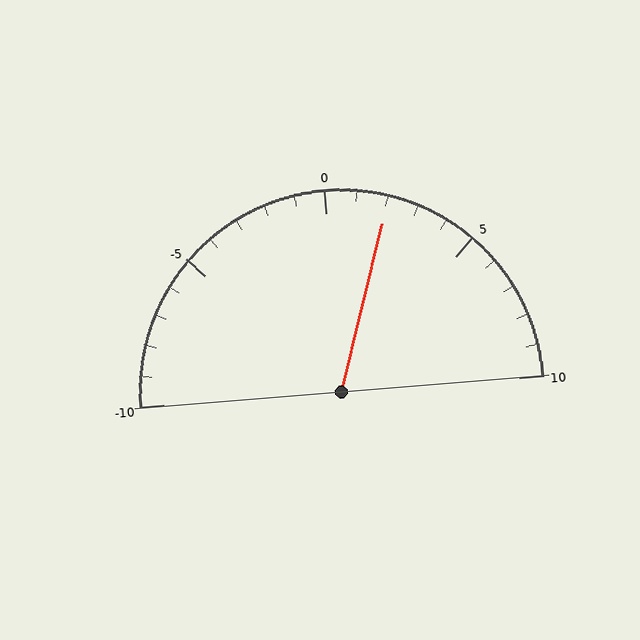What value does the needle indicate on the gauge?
The needle indicates approximately 2.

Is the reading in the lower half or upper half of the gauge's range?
The reading is in the upper half of the range (-10 to 10).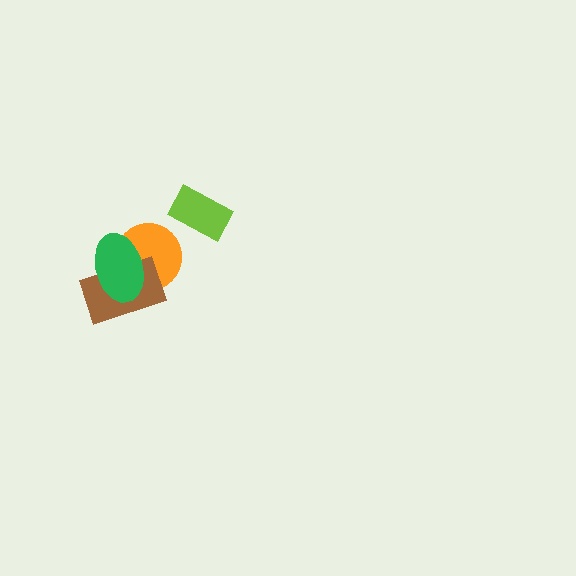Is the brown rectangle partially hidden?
Yes, it is partially covered by another shape.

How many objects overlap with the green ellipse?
2 objects overlap with the green ellipse.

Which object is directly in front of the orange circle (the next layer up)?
The brown rectangle is directly in front of the orange circle.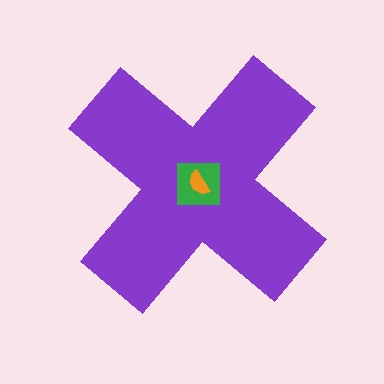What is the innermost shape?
The orange semicircle.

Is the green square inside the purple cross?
Yes.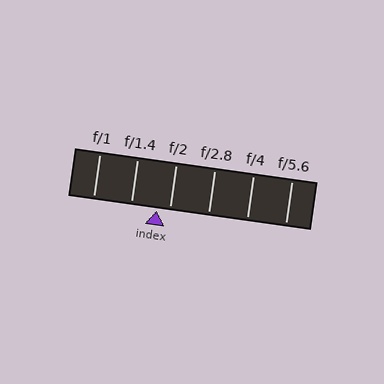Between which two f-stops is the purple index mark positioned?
The index mark is between f/1.4 and f/2.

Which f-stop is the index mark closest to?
The index mark is closest to f/2.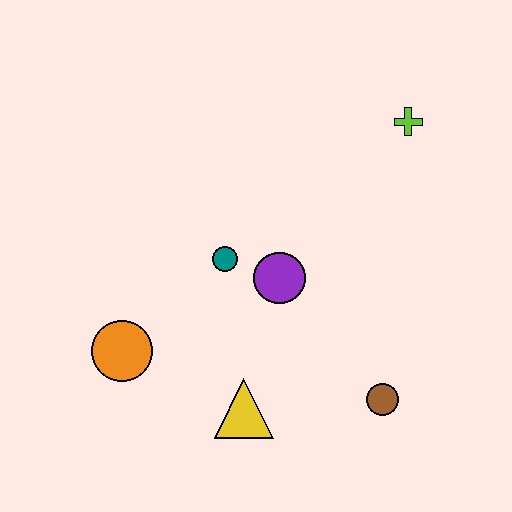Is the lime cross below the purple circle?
No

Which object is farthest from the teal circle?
The lime cross is farthest from the teal circle.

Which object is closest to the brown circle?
The yellow triangle is closest to the brown circle.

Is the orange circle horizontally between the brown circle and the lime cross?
No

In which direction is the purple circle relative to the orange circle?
The purple circle is to the right of the orange circle.